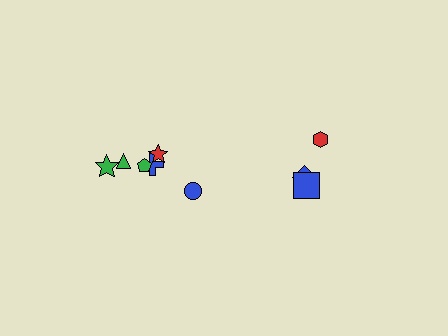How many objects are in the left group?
There are 6 objects.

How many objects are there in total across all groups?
There are 10 objects.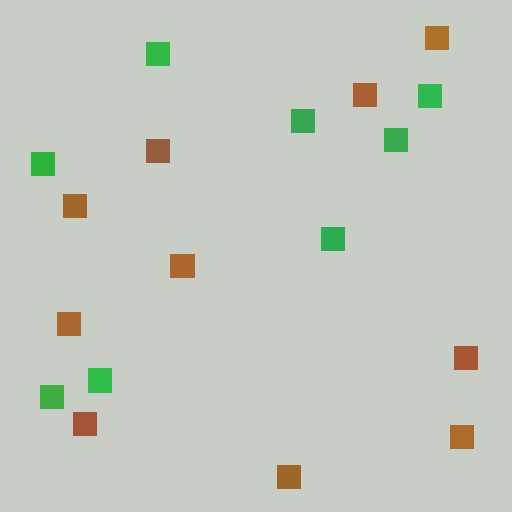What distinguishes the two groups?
There are 2 groups: one group of brown squares (10) and one group of green squares (8).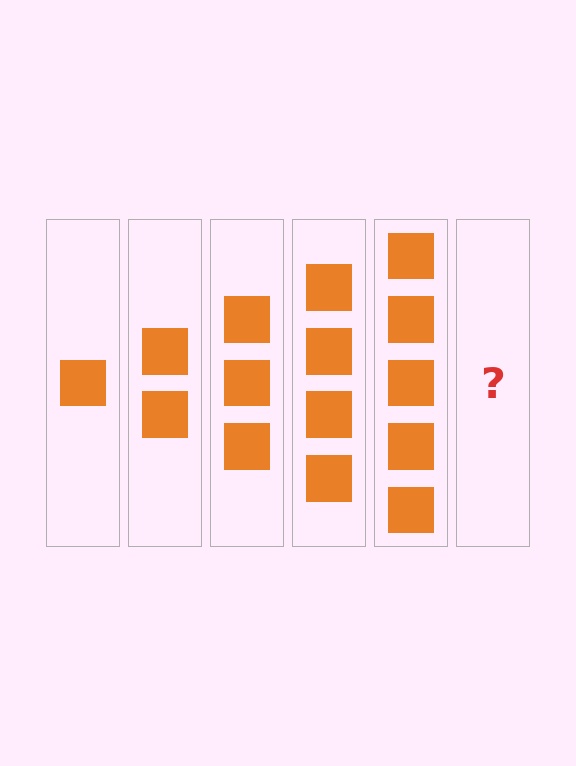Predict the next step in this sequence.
The next step is 6 squares.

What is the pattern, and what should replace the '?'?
The pattern is that each step adds one more square. The '?' should be 6 squares.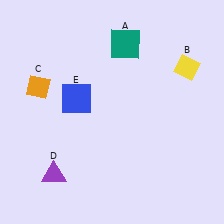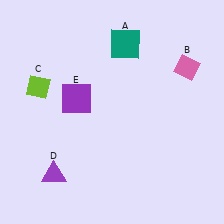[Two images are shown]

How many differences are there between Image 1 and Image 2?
There are 3 differences between the two images.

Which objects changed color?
B changed from yellow to pink. C changed from orange to lime. E changed from blue to purple.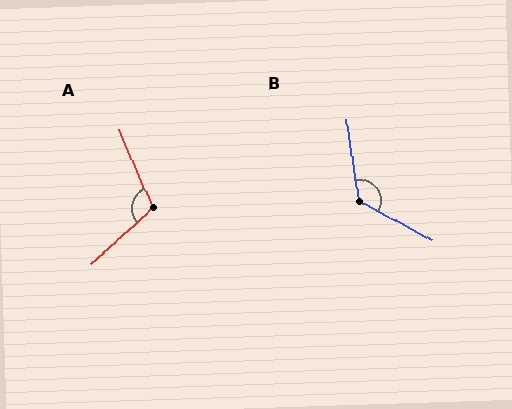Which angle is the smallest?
A, at approximately 109 degrees.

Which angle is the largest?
B, at approximately 126 degrees.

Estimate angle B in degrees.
Approximately 126 degrees.